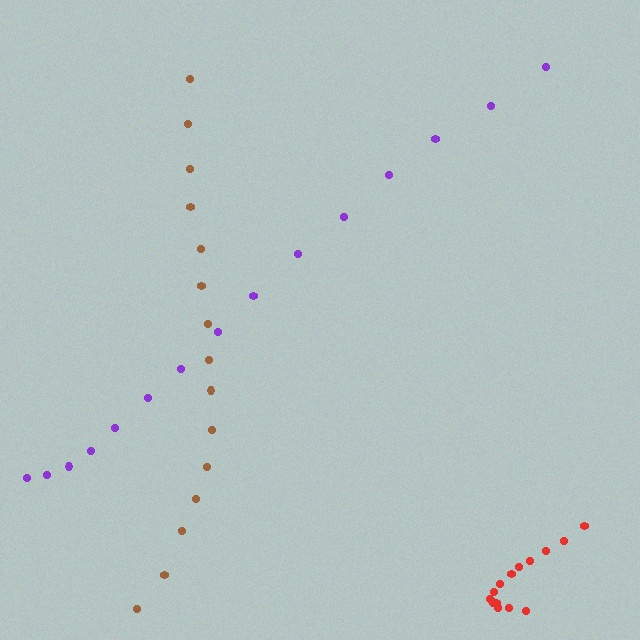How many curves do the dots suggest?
There are 3 distinct paths.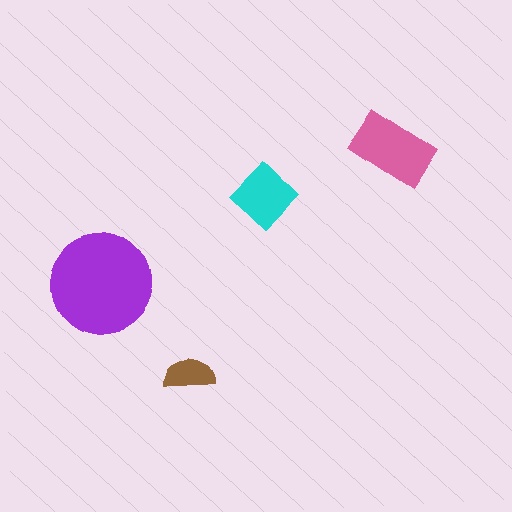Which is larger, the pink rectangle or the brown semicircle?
The pink rectangle.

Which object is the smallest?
The brown semicircle.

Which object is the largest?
The purple circle.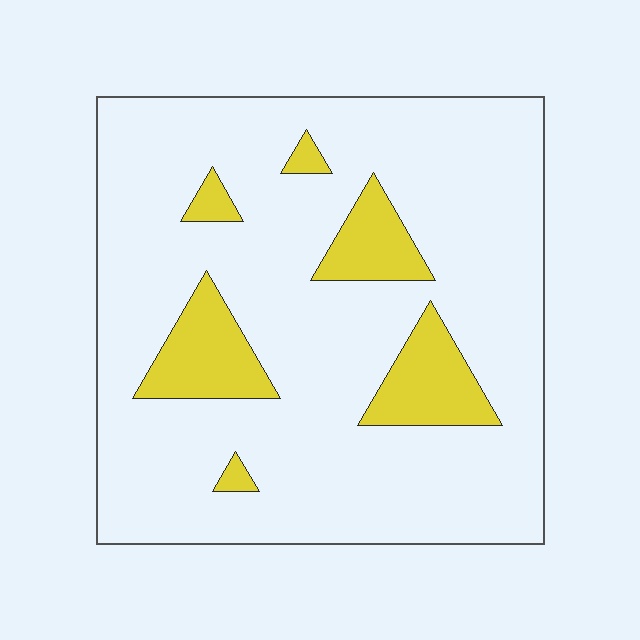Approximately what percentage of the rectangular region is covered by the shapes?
Approximately 15%.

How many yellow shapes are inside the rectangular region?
6.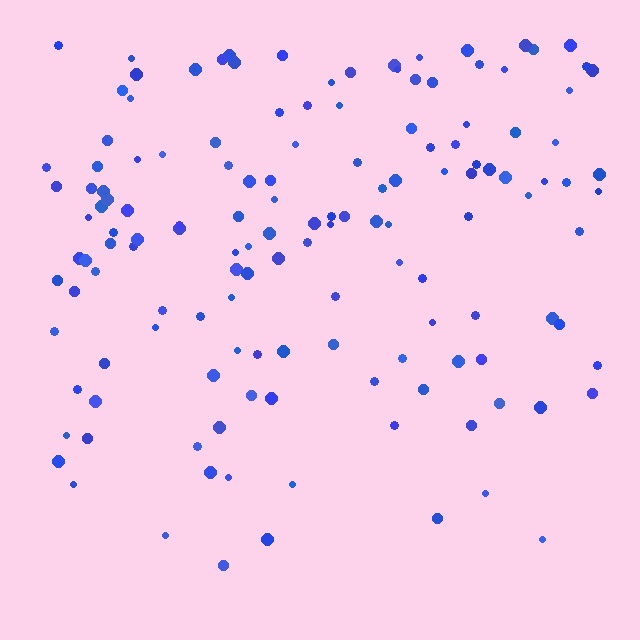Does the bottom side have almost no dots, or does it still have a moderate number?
Still a moderate number, just noticeably fewer than the top.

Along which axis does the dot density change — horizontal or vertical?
Vertical.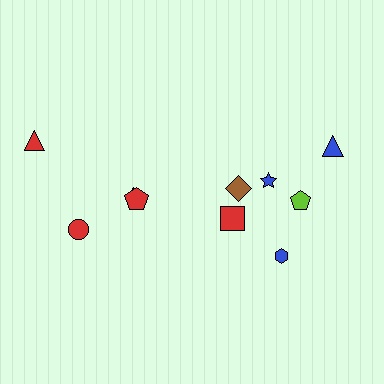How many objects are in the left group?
There are 4 objects.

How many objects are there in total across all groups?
There are 10 objects.